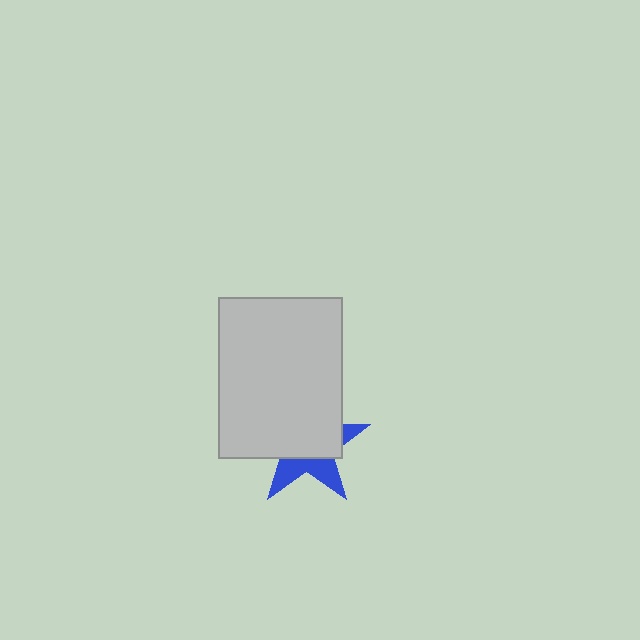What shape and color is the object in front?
The object in front is a light gray rectangle.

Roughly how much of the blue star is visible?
A small part of it is visible (roughly 36%).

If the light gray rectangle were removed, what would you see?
You would see the complete blue star.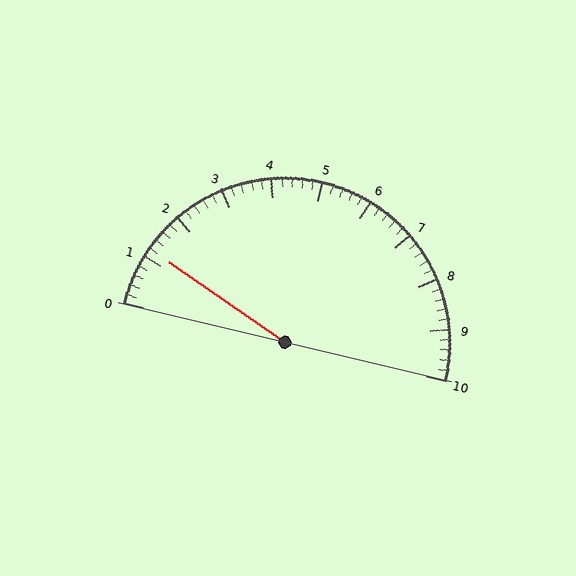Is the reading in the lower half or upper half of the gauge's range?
The reading is in the lower half of the range (0 to 10).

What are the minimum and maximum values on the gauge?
The gauge ranges from 0 to 10.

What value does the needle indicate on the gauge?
The needle indicates approximately 1.2.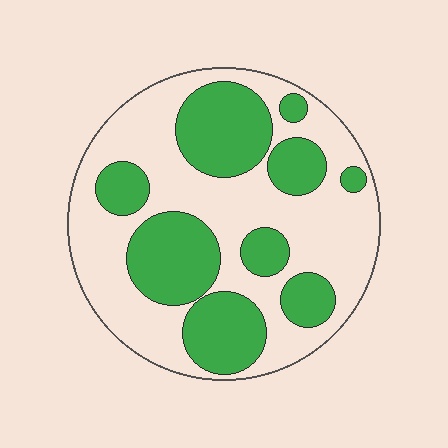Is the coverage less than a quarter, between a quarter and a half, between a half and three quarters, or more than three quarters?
Between a quarter and a half.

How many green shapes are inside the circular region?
9.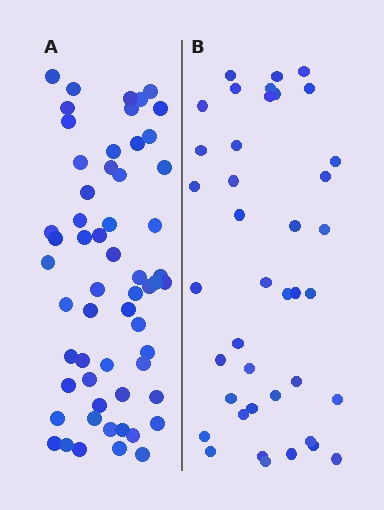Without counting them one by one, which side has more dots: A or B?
Region A (the left region) has more dots.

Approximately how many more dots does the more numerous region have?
Region A has approximately 20 more dots than region B.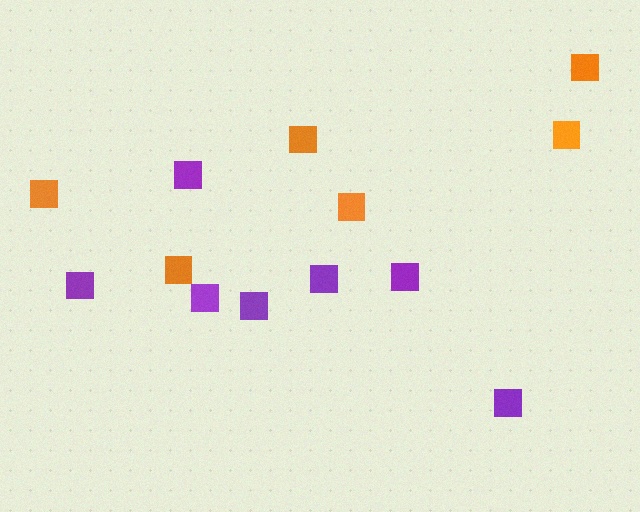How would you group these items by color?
There are 2 groups: one group of orange squares (6) and one group of purple squares (7).